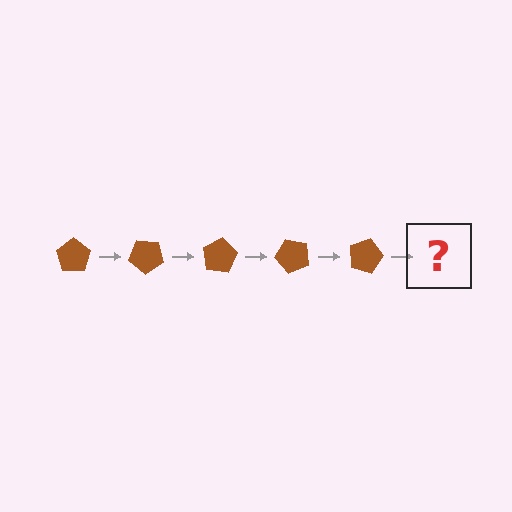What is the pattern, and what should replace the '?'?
The pattern is that the pentagon rotates 40 degrees each step. The '?' should be a brown pentagon rotated 200 degrees.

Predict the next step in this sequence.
The next step is a brown pentagon rotated 200 degrees.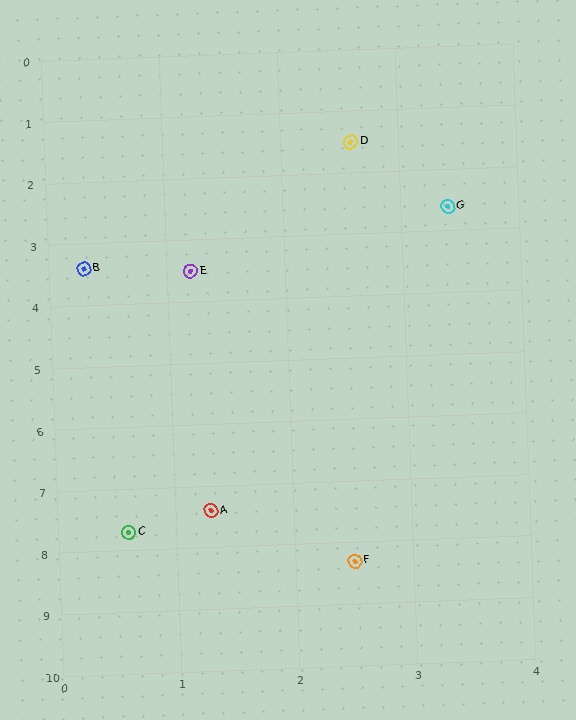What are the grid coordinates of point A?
Point A is at approximately (1.3, 7.4).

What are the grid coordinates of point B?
Point B is at approximately (0.3, 3.4).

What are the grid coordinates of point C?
Point C is at approximately (0.6, 7.7).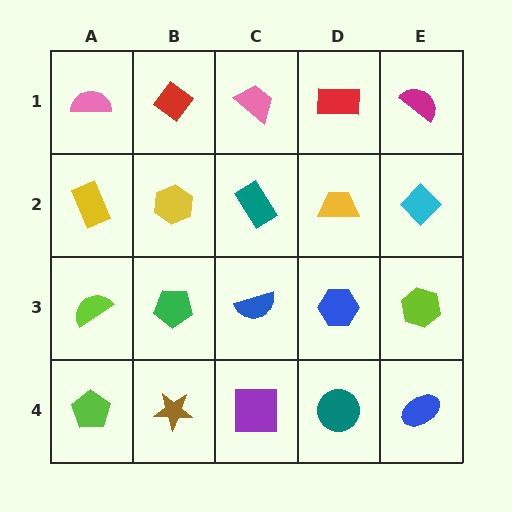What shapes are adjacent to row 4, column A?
A lime semicircle (row 3, column A), a brown star (row 4, column B).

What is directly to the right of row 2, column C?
A yellow trapezoid.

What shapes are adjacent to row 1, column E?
A cyan diamond (row 2, column E), a red rectangle (row 1, column D).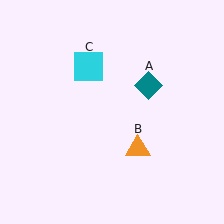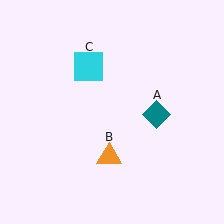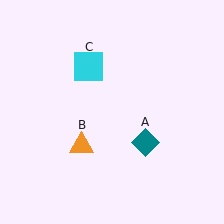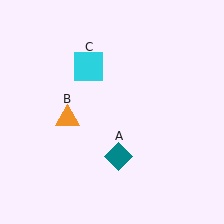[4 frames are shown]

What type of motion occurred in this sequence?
The teal diamond (object A), orange triangle (object B) rotated clockwise around the center of the scene.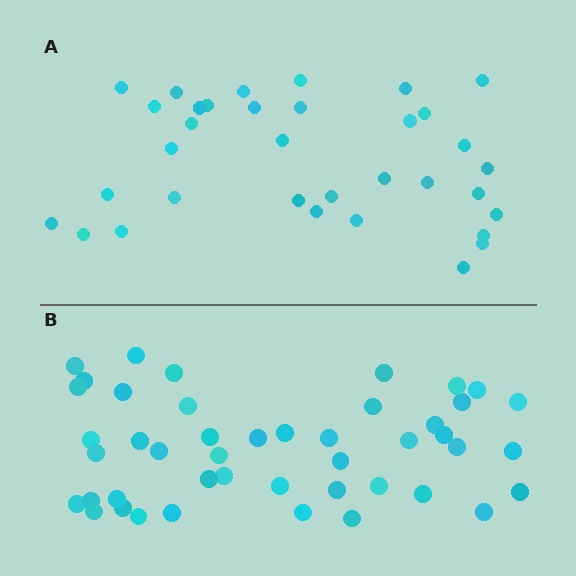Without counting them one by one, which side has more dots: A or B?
Region B (the bottom region) has more dots.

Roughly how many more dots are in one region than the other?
Region B has roughly 12 or so more dots than region A.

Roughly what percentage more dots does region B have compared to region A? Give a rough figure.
About 30% more.